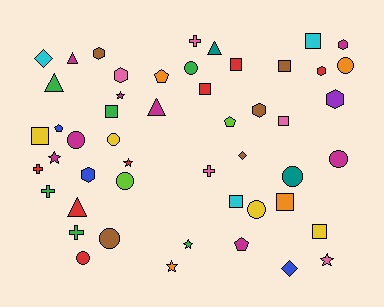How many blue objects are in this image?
There are 3 blue objects.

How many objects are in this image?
There are 50 objects.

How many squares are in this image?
There are 10 squares.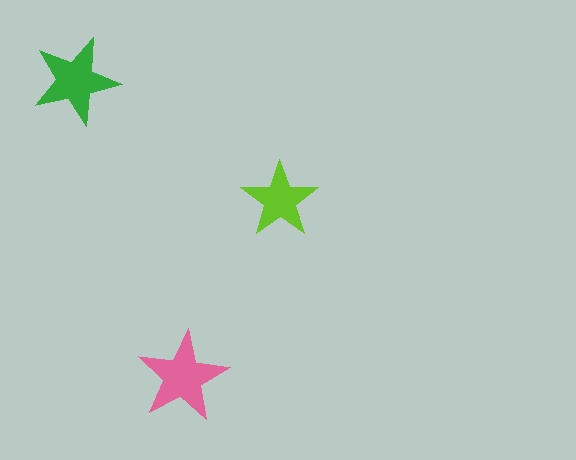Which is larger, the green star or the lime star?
The green one.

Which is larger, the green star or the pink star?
The pink one.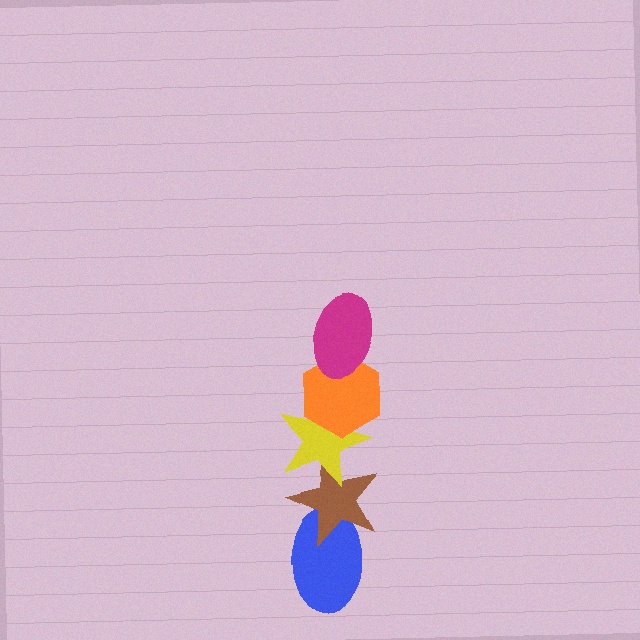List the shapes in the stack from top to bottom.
From top to bottom: the magenta ellipse, the orange hexagon, the yellow star, the brown star, the blue ellipse.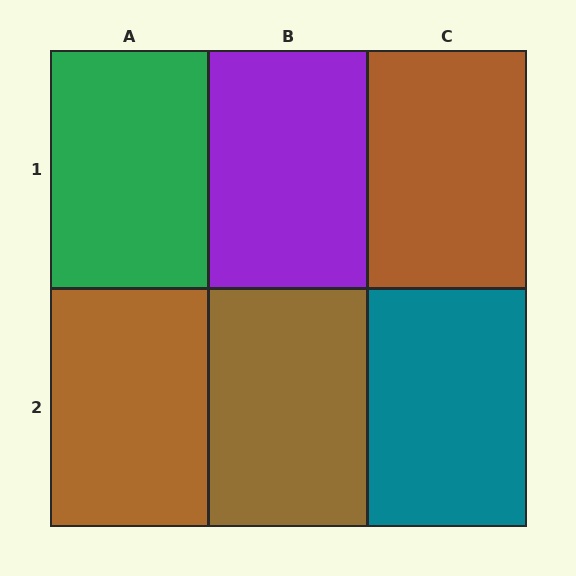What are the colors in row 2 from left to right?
Brown, brown, teal.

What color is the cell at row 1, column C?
Brown.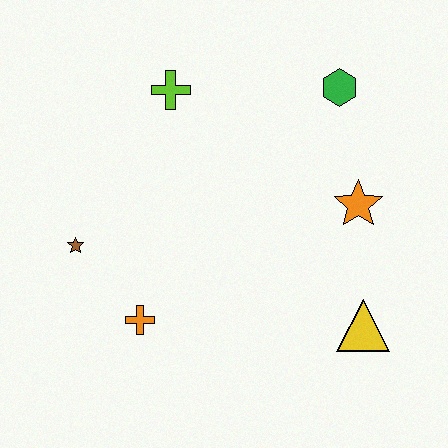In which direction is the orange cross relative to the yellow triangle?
The orange cross is to the left of the yellow triangle.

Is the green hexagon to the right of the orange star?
No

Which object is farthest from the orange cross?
The green hexagon is farthest from the orange cross.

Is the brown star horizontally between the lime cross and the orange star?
No